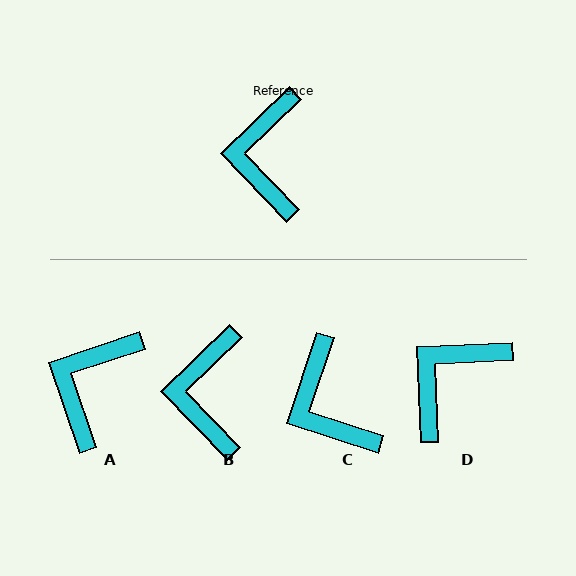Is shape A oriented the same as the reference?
No, it is off by about 25 degrees.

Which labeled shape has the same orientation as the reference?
B.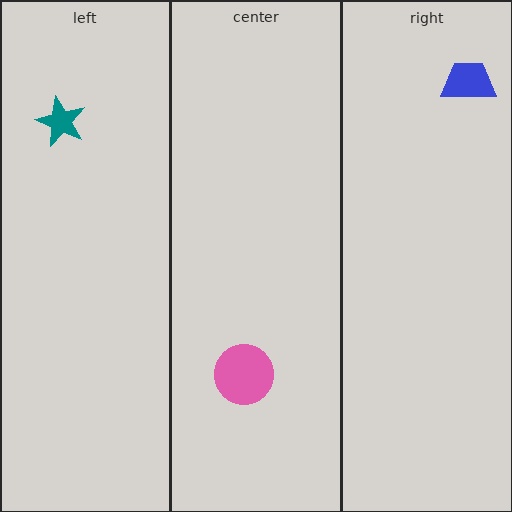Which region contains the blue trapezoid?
The right region.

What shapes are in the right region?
The blue trapezoid.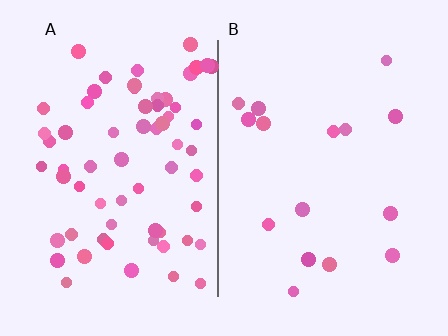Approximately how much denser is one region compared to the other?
Approximately 4.2× — region A over region B.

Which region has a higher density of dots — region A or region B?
A (the left).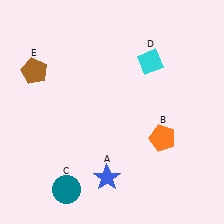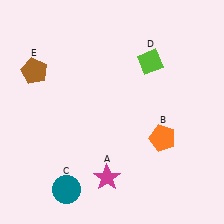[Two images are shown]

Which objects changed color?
A changed from blue to magenta. D changed from cyan to lime.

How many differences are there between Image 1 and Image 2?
There are 2 differences between the two images.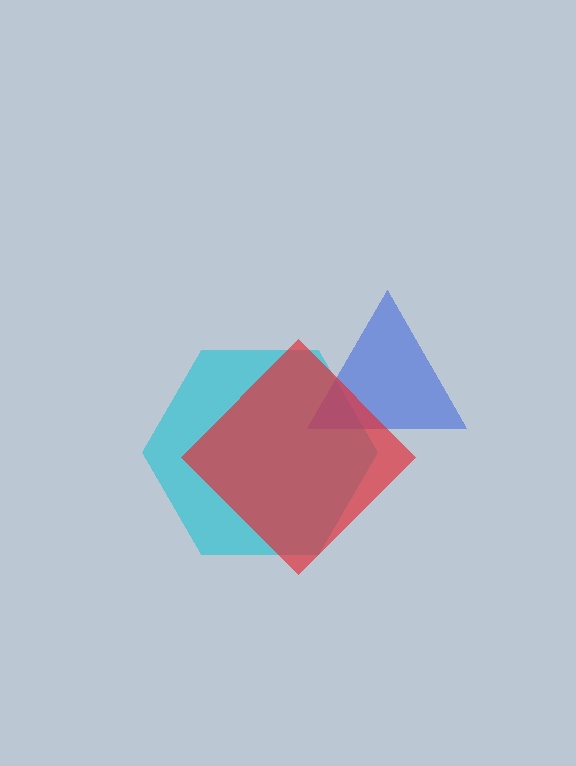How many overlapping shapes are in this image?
There are 3 overlapping shapes in the image.